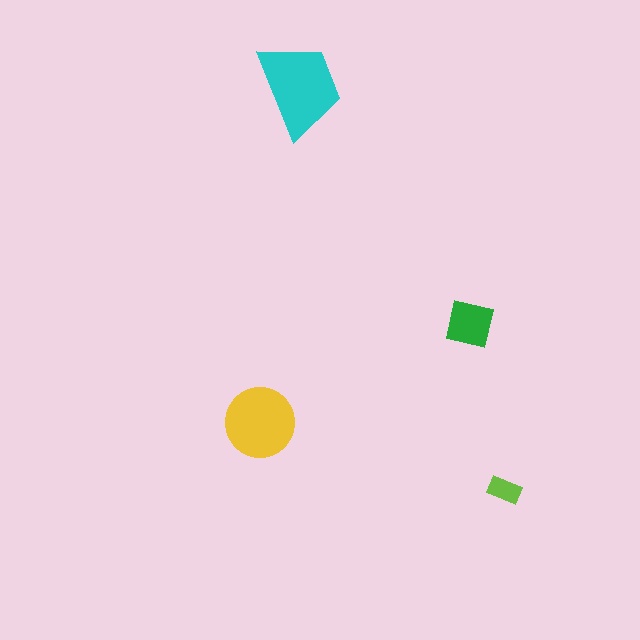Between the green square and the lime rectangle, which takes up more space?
The green square.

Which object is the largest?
The cyan trapezoid.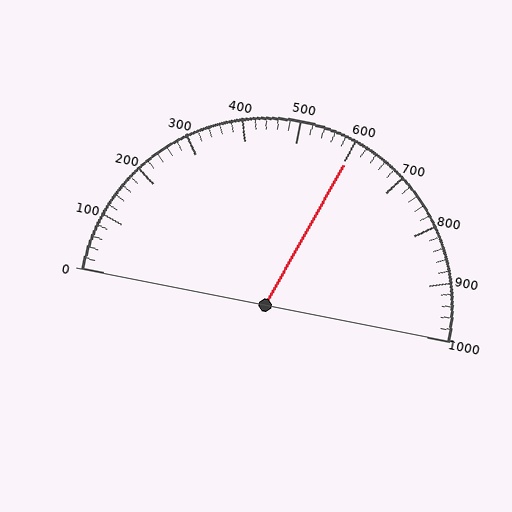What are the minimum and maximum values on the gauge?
The gauge ranges from 0 to 1000.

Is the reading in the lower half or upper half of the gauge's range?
The reading is in the upper half of the range (0 to 1000).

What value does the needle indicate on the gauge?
The needle indicates approximately 600.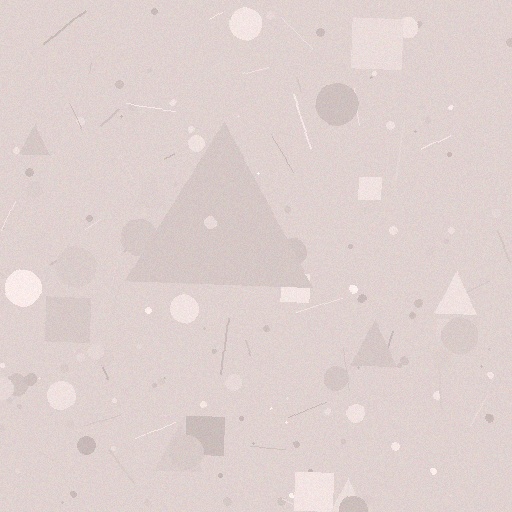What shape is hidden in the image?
A triangle is hidden in the image.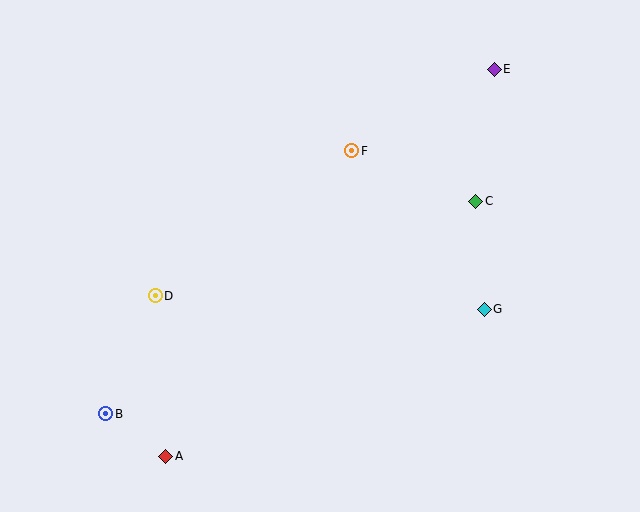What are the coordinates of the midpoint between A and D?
The midpoint between A and D is at (161, 376).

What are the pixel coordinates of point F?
Point F is at (352, 151).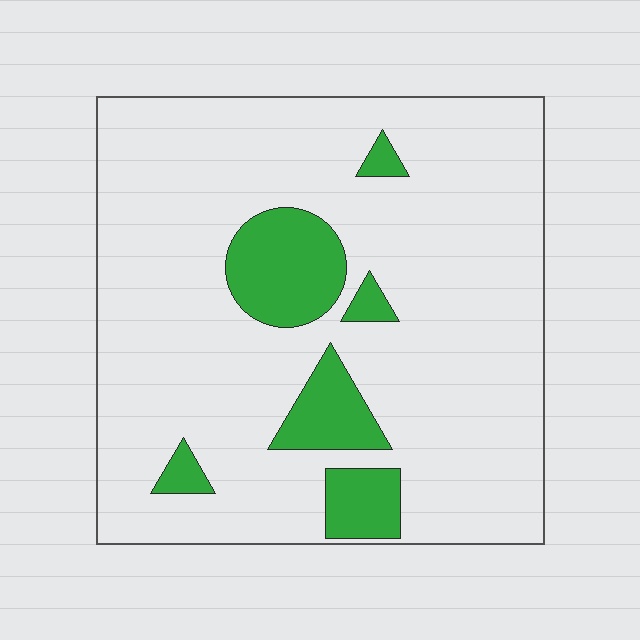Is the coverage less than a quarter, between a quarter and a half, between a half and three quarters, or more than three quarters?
Less than a quarter.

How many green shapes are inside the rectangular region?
6.